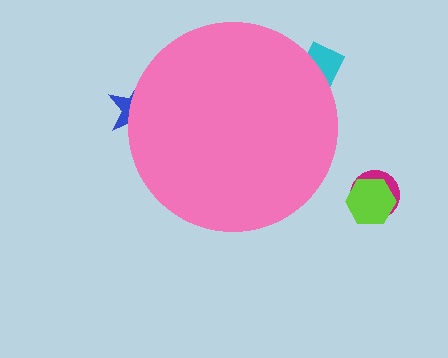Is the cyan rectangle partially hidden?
Yes, the cyan rectangle is partially hidden behind the pink circle.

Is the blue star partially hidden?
Yes, the blue star is partially hidden behind the pink circle.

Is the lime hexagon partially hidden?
No, the lime hexagon is fully visible.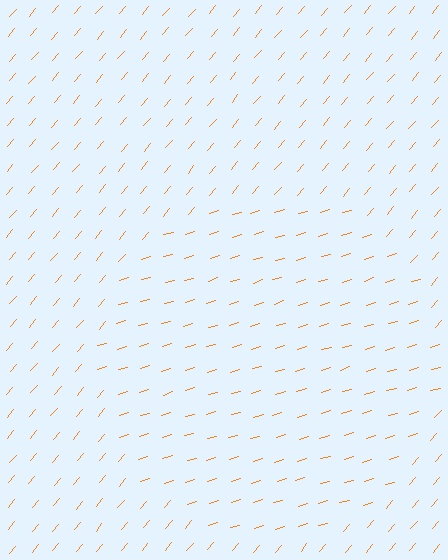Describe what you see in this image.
The image is filled with small orange line segments. A circle region in the image has lines oriented differently from the surrounding lines, creating a visible texture boundary.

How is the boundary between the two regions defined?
The boundary is defined purely by a change in line orientation (approximately 33 degrees difference). All lines are the same color and thickness.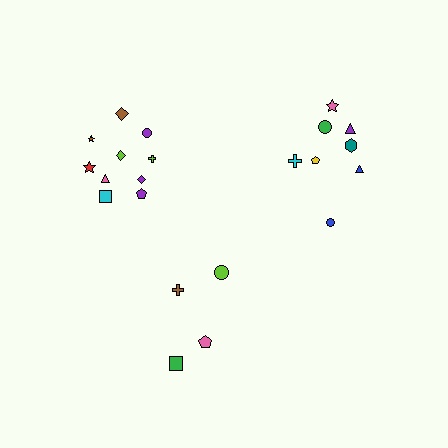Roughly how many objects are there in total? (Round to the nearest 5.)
Roughly 20 objects in total.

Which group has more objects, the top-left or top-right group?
The top-left group.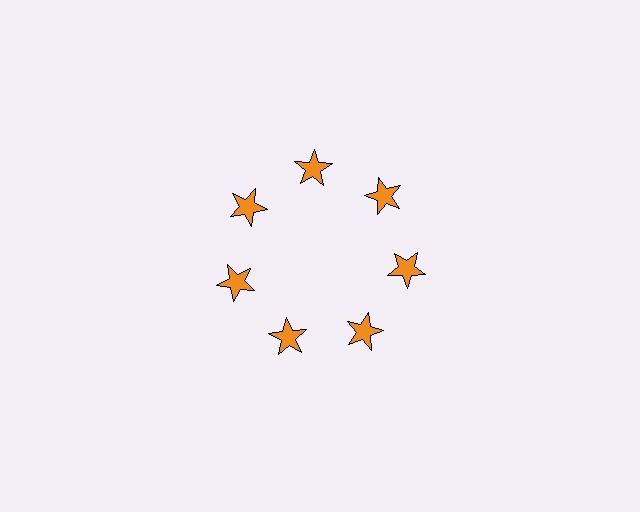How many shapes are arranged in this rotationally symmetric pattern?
There are 7 shapes, arranged in 7 groups of 1.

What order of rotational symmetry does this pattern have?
This pattern has 7-fold rotational symmetry.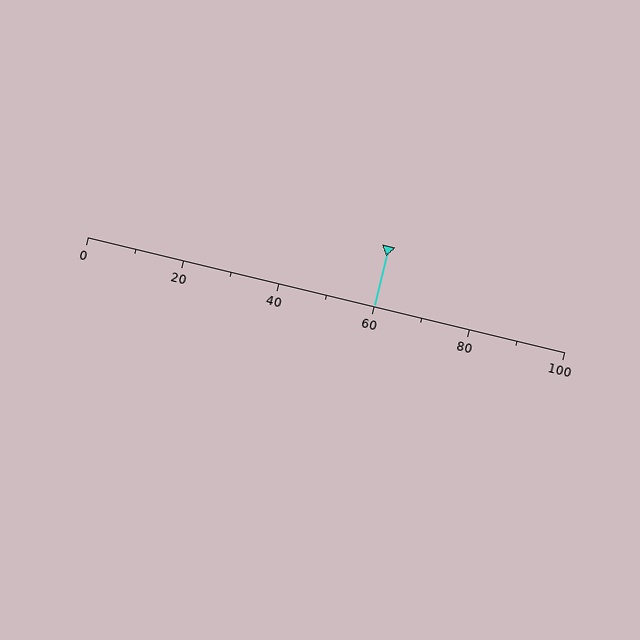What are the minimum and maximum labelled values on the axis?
The axis runs from 0 to 100.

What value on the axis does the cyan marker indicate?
The marker indicates approximately 60.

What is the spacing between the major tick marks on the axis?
The major ticks are spaced 20 apart.